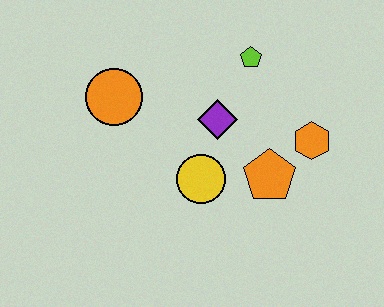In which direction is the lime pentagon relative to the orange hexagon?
The lime pentagon is above the orange hexagon.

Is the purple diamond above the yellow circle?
Yes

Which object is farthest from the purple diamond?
The orange circle is farthest from the purple diamond.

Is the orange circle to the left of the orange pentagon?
Yes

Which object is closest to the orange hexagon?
The orange pentagon is closest to the orange hexagon.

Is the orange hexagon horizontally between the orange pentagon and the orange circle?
No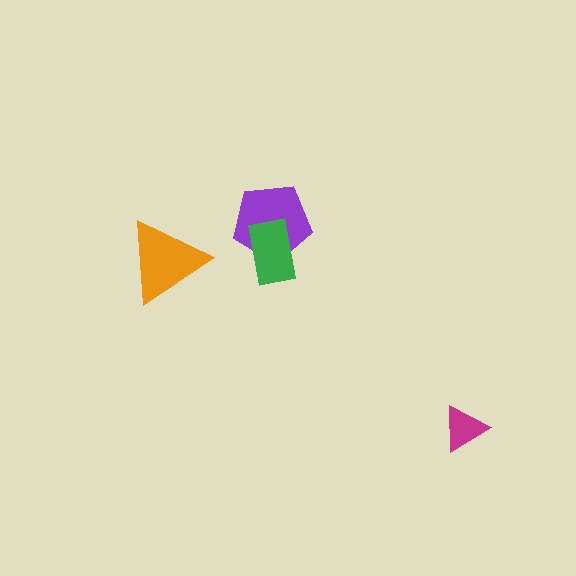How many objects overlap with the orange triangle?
0 objects overlap with the orange triangle.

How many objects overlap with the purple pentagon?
1 object overlaps with the purple pentagon.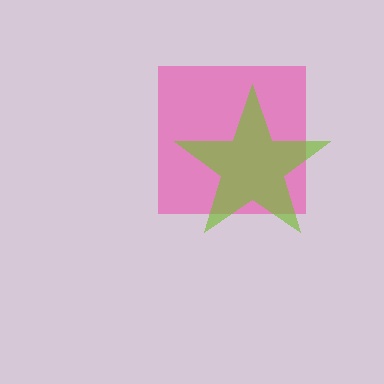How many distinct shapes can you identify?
There are 2 distinct shapes: a pink square, a lime star.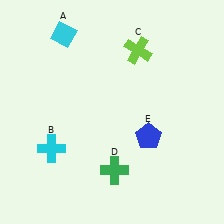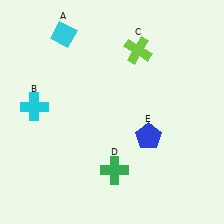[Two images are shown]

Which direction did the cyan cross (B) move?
The cyan cross (B) moved up.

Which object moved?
The cyan cross (B) moved up.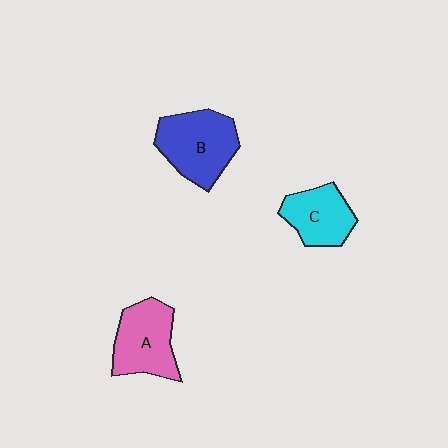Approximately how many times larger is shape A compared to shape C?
Approximately 1.2 times.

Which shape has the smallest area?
Shape C (cyan).